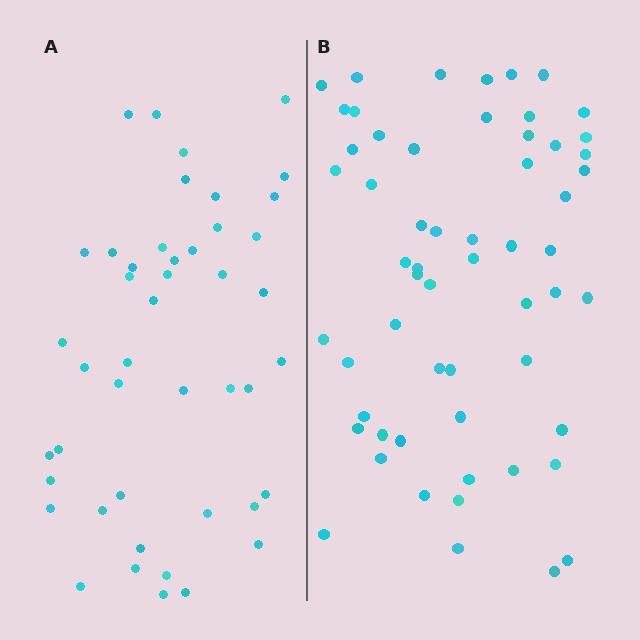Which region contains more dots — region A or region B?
Region B (the right region) has more dots.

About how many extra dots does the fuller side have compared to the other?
Region B has approximately 15 more dots than region A.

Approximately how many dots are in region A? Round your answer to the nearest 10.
About 40 dots. (The exact count is 45, which rounds to 40.)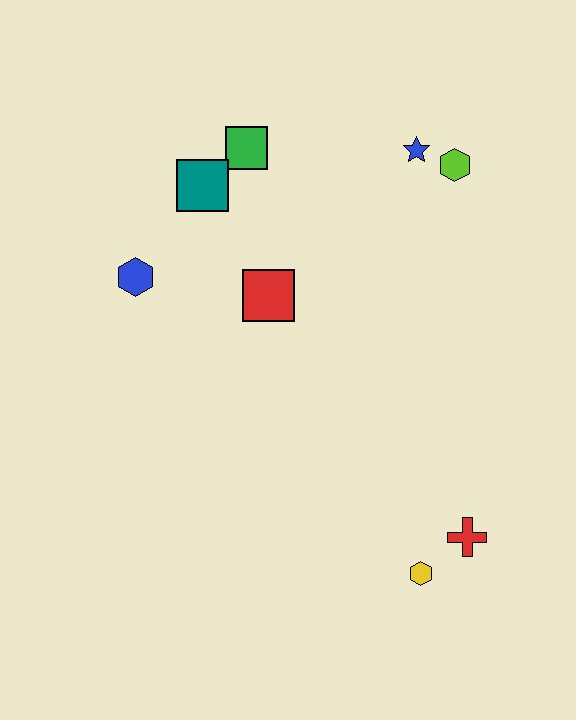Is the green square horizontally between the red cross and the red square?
No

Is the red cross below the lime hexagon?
Yes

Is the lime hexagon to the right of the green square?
Yes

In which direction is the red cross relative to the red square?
The red cross is below the red square.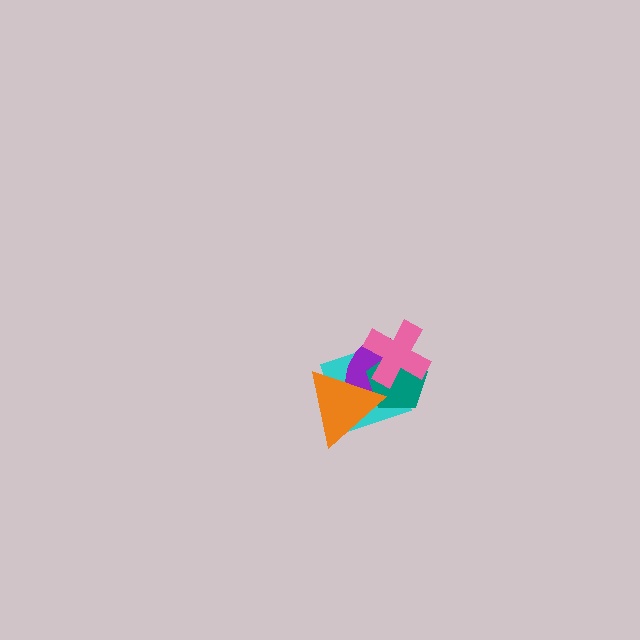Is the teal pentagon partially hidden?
Yes, it is partially covered by another shape.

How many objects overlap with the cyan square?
4 objects overlap with the cyan square.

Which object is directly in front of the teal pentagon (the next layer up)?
The orange triangle is directly in front of the teal pentagon.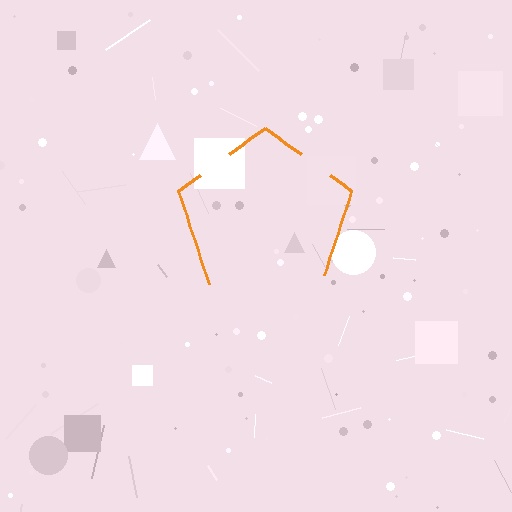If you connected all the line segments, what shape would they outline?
They would outline a pentagon.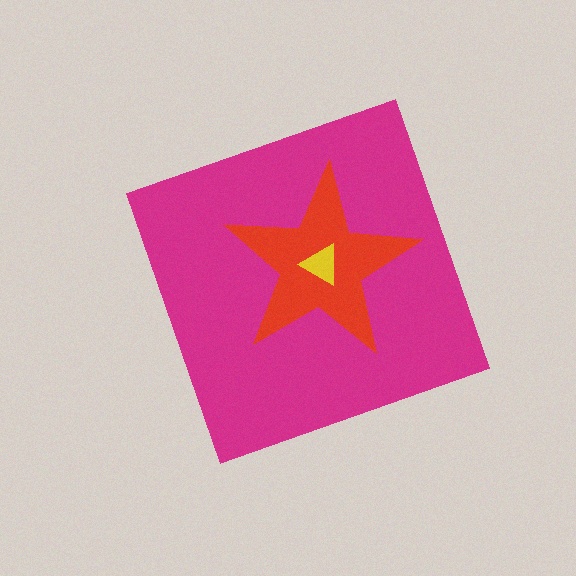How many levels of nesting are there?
3.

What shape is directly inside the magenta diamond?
The red star.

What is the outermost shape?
The magenta diamond.